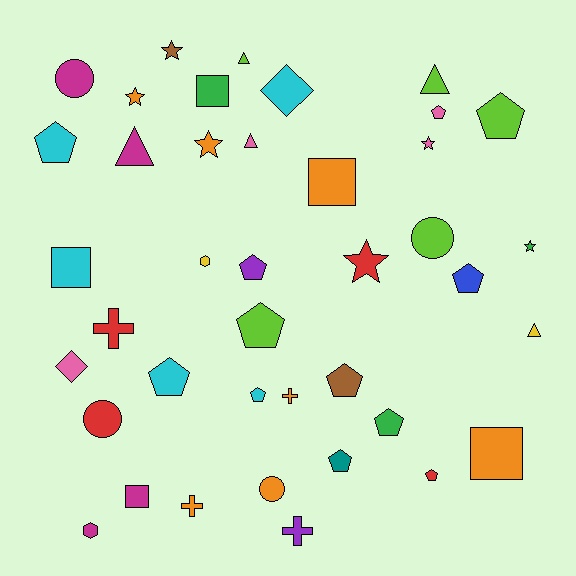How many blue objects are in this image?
There is 1 blue object.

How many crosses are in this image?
There are 4 crosses.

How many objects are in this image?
There are 40 objects.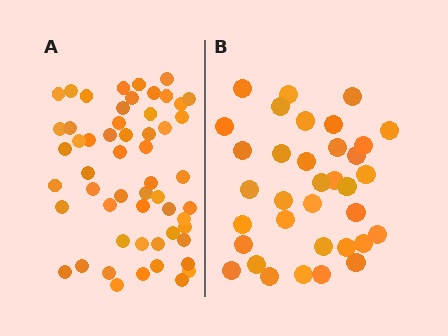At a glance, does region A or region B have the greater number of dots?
Region A (the left region) has more dots.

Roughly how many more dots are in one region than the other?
Region A has approximately 20 more dots than region B.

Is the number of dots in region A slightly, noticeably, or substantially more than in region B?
Region A has substantially more. The ratio is roughly 1.6 to 1.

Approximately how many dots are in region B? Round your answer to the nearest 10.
About 40 dots. (The exact count is 35, which rounds to 40.)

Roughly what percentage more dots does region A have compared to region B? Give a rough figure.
About 55% more.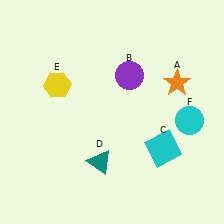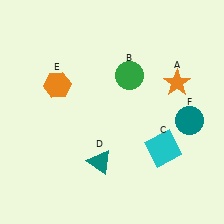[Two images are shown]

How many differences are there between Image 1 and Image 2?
There are 3 differences between the two images.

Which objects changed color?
B changed from purple to green. E changed from yellow to orange. F changed from cyan to teal.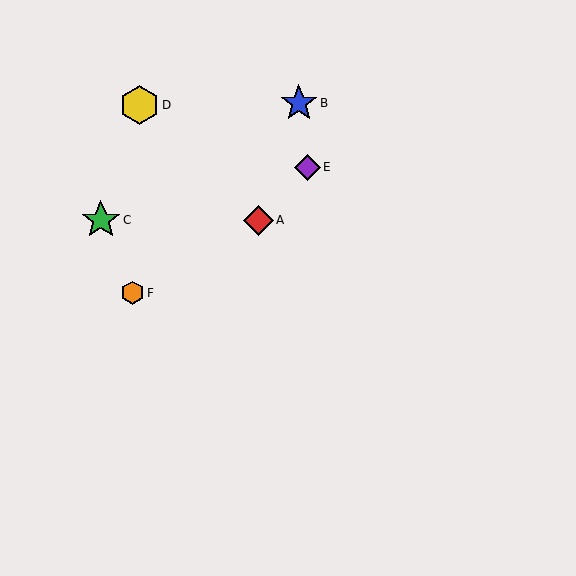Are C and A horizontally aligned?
Yes, both are at y≈220.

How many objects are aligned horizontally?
2 objects (A, C) are aligned horizontally.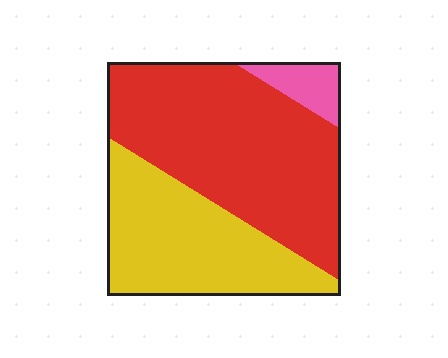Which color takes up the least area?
Pink, at roughly 5%.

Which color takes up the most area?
Red, at roughly 55%.